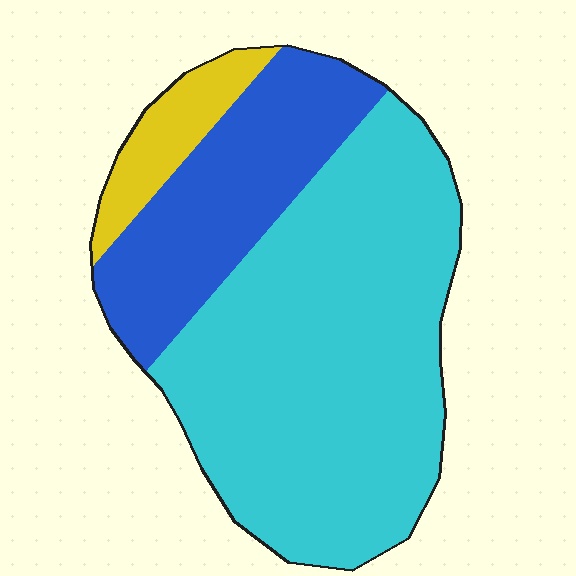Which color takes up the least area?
Yellow, at roughly 10%.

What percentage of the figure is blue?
Blue covers roughly 25% of the figure.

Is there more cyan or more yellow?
Cyan.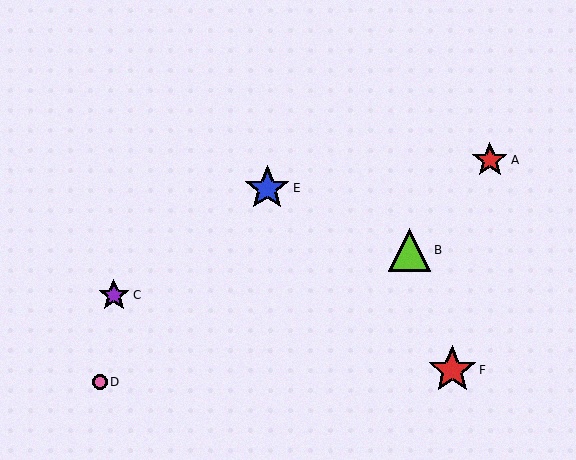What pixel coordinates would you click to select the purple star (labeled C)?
Click at (114, 295) to select the purple star C.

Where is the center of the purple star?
The center of the purple star is at (114, 295).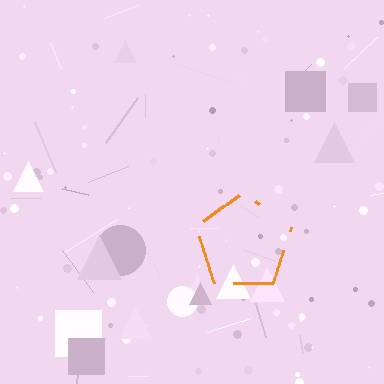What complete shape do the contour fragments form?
The contour fragments form a pentagon.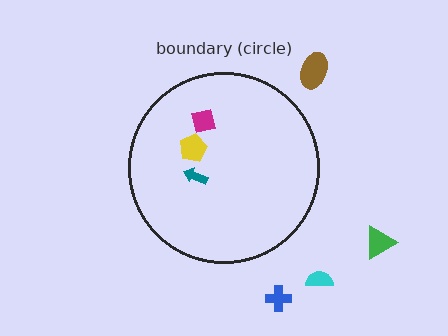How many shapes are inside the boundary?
3 inside, 4 outside.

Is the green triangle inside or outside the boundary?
Outside.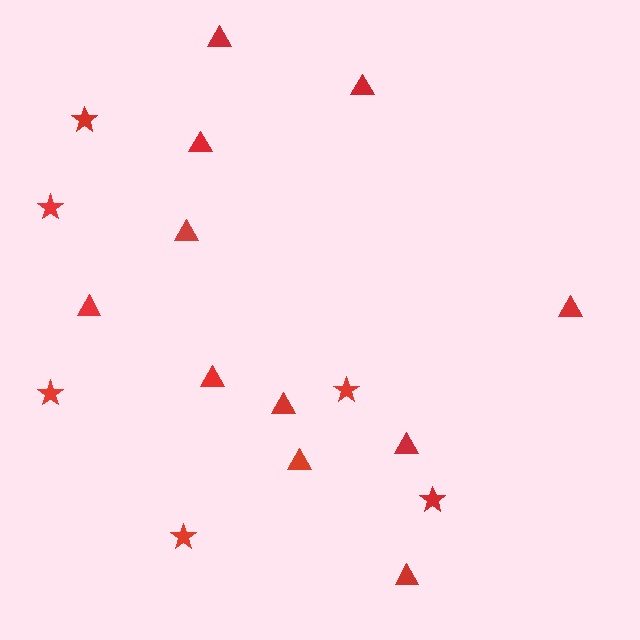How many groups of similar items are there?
There are 2 groups: one group of triangles (11) and one group of stars (6).